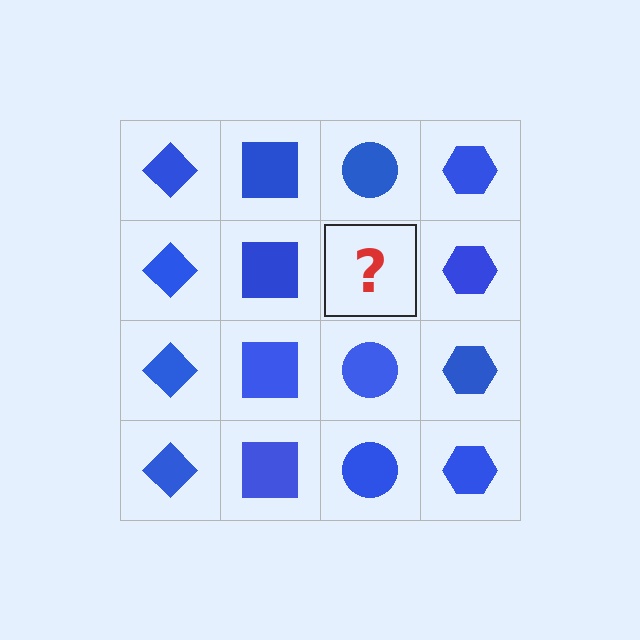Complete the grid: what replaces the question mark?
The question mark should be replaced with a blue circle.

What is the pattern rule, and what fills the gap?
The rule is that each column has a consistent shape. The gap should be filled with a blue circle.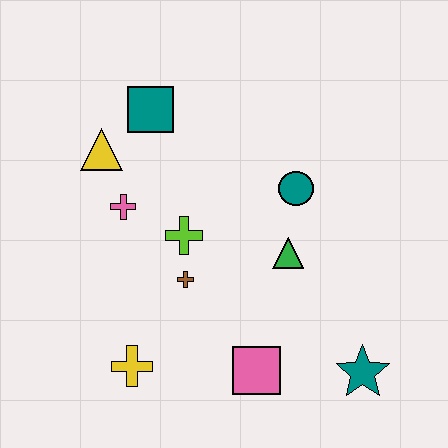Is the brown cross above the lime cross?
No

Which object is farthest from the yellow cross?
The teal square is farthest from the yellow cross.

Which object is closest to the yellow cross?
The brown cross is closest to the yellow cross.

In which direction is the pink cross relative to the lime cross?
The pink cross is to the left of the lime cross.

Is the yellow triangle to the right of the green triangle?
No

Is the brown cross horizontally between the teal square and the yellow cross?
No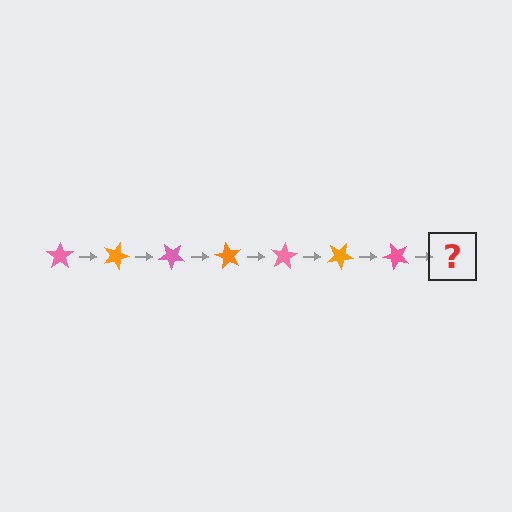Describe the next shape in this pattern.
It should be an orange star, rotated 140 degrees from the start.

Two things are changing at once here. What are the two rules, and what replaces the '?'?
The two rules are that it rotates 20 degrees each step and the color cycles through pink and orange. The '?' should be an orange star, rotated 140 degrees from the start.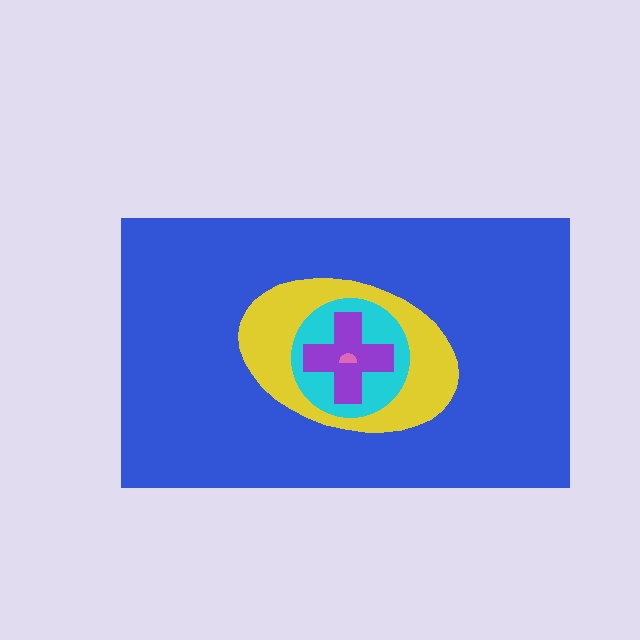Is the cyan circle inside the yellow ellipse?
Yes.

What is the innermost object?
The pink semicircle.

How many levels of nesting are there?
5.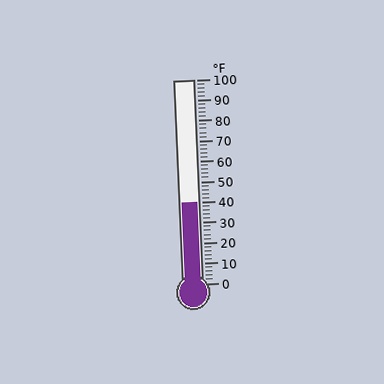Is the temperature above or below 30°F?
The temperature is above 30°F.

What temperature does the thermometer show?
The thermometer shows approximately 40°F.